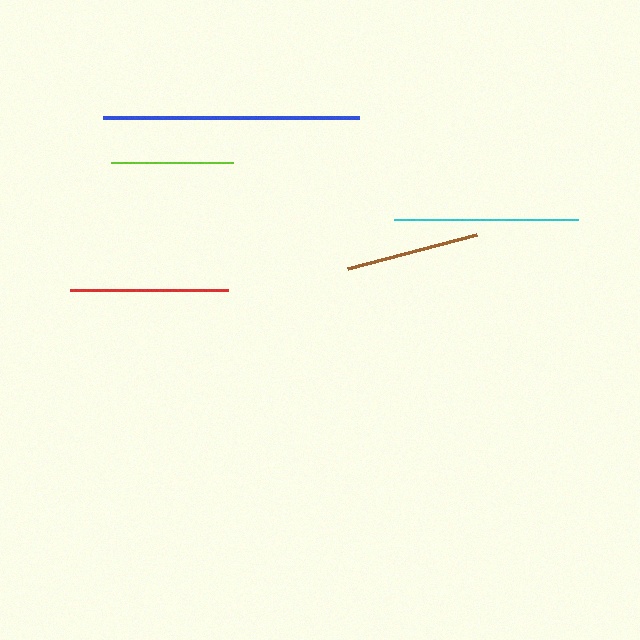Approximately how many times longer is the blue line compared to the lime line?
The blue line is approximately 2.1 times the length of the lime line.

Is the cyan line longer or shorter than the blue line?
The blue line is longer than the cyan line.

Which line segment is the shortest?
The lime line is the shortest at approximately 122 pixels.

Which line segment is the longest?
The blue line is the longest at approximately 255 pixels.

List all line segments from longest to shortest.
From longest to shortest: blue, cyan, red, brown, lime.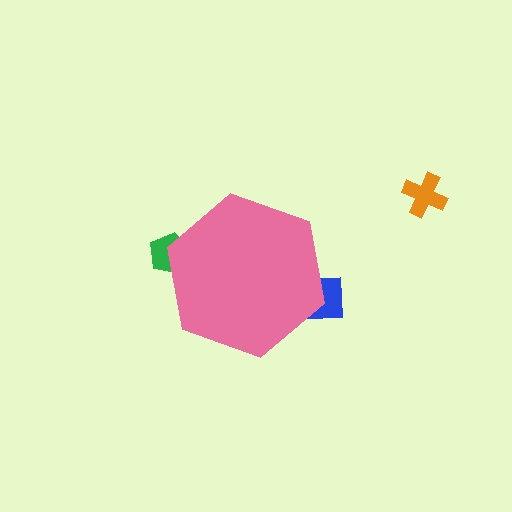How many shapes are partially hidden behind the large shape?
2 shapes are partially hidden.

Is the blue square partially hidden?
Yes, the blue square is partially hidden behind the pink hexagon.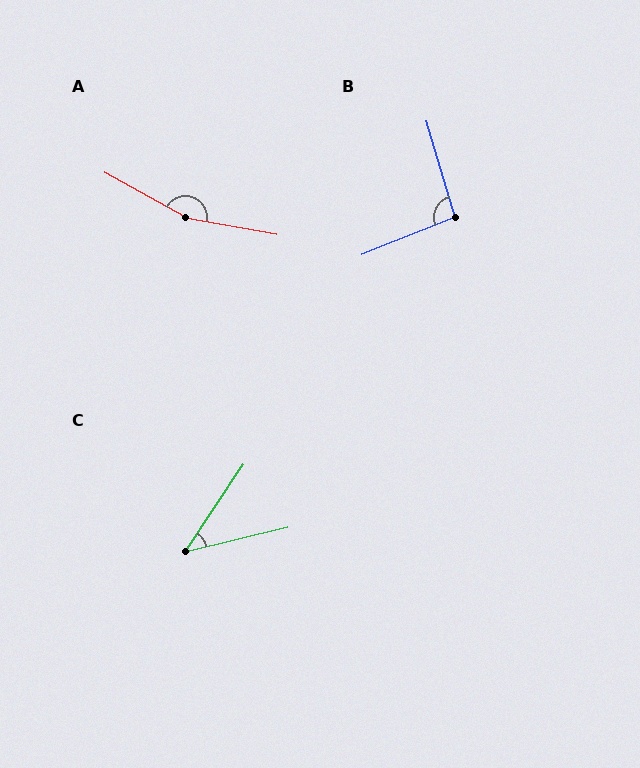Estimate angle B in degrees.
Approximately 95 degrees.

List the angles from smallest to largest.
C (43°), B (95°), A (161°).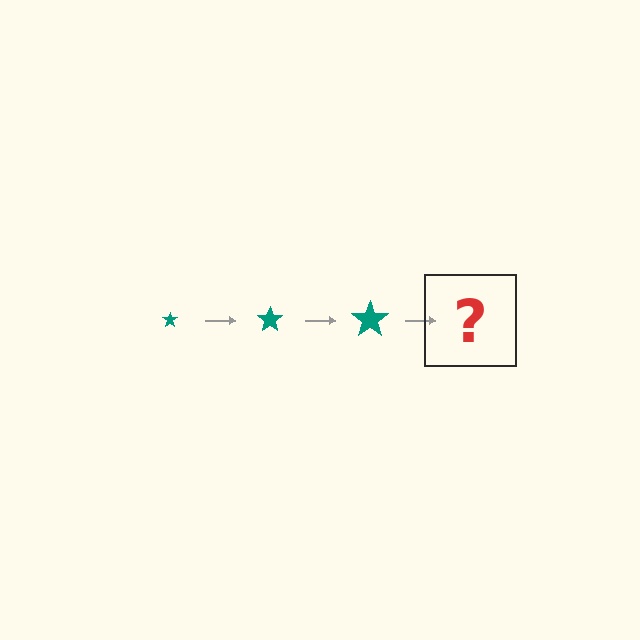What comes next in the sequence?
The next element should be a teal star, larger than the previous one.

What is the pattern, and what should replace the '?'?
The pattern is that the star gets progressively larger each step. The '?' should be a teal star, larger than the previous one.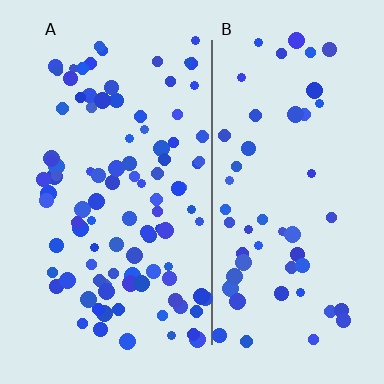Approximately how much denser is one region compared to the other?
Approximately 1.9× — region A over region B.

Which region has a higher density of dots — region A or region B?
A (the left).